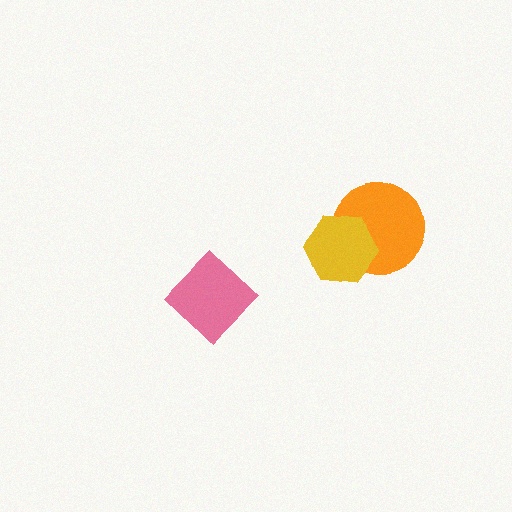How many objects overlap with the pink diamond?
0 objects overlap with the pink diamond.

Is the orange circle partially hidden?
Yes, it is partially covered by another shape.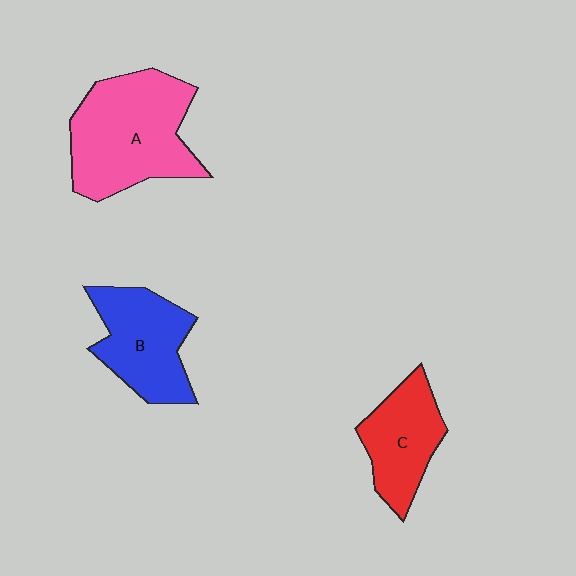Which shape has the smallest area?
Shape C (red).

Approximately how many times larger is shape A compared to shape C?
Approximately 1.7 times.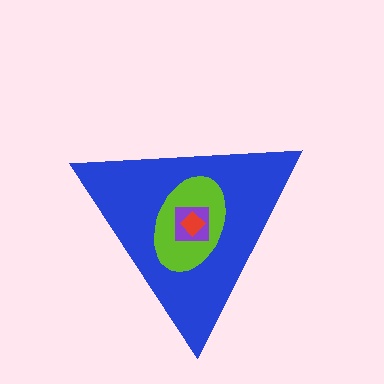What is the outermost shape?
The blue triangle.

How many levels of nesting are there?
4.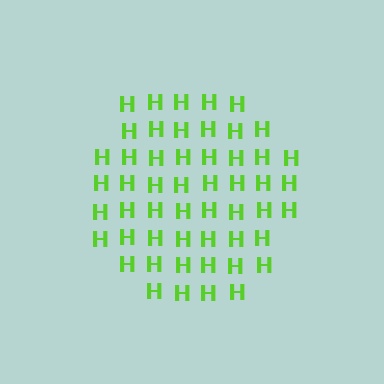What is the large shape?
The large shape is a hexagon.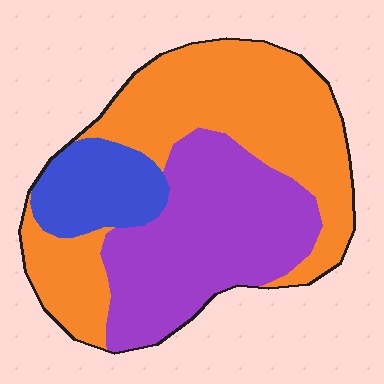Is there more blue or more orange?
Orange.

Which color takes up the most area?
Orange, at roughly 50%.